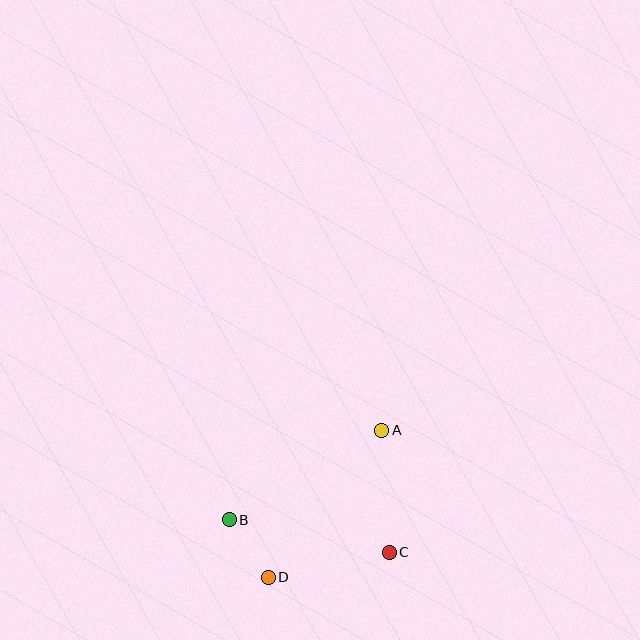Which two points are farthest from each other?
Points A and D are farthest from each other.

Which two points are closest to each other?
Points B and D are closest to each other.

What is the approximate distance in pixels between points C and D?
The distance between C and D is approximately 123 pixels.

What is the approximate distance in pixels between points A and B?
The distance between A and B is approximately 177 pixels.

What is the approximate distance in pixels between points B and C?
The distance between B and C is approximately 163 pixels.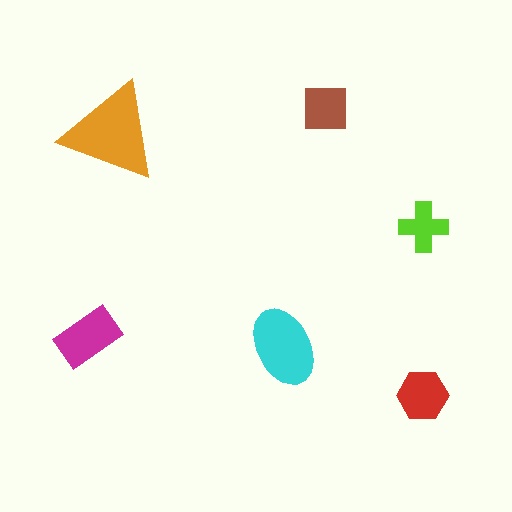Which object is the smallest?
The lime cross.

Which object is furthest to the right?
The lime cross is rightmost.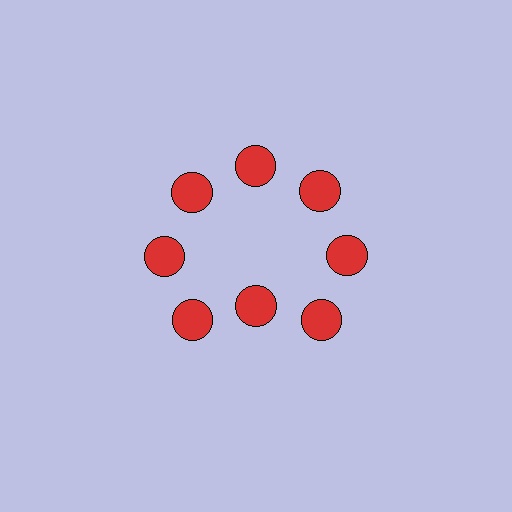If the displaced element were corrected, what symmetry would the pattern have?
It would have 8-fold rotational symmetry — the pattern would map onto itself every 45 degrees.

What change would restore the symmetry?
The symmetry would be restored by moving it outward, back onto the ring so that all 8 circles sit at equal angles and equal distance from the center.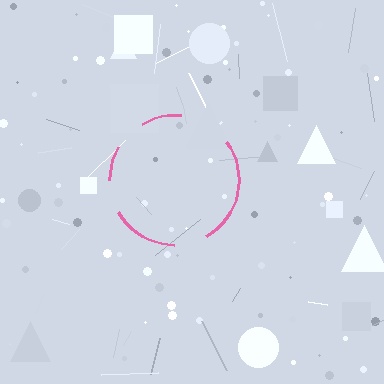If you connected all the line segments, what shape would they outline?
They would outline a circle.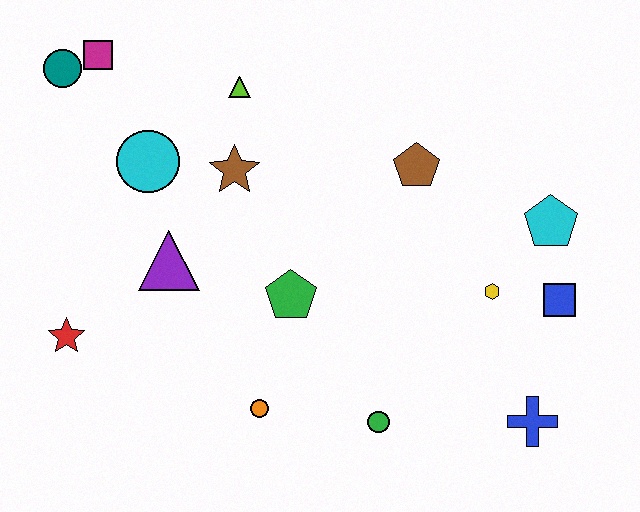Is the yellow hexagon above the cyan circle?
No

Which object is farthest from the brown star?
The blue cross is farthest from the brown star.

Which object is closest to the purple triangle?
The cyan circle is closest to the purple triangle.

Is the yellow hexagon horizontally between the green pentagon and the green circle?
No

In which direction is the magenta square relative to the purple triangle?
The magenta square is above the purple triangle.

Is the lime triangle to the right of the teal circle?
Yes